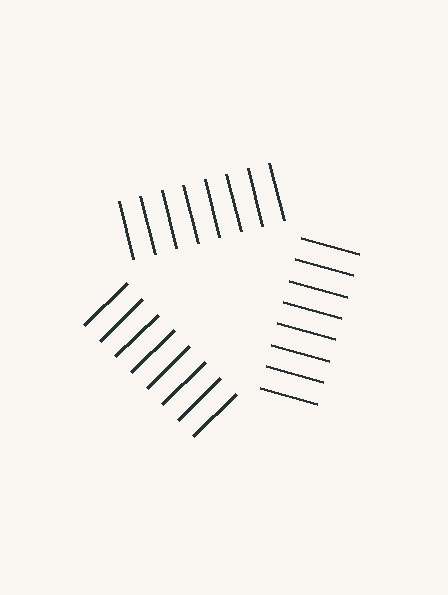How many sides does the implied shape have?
3 sides — the line-ends trace a triangle.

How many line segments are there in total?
24 — 8 along each of the 3 edges.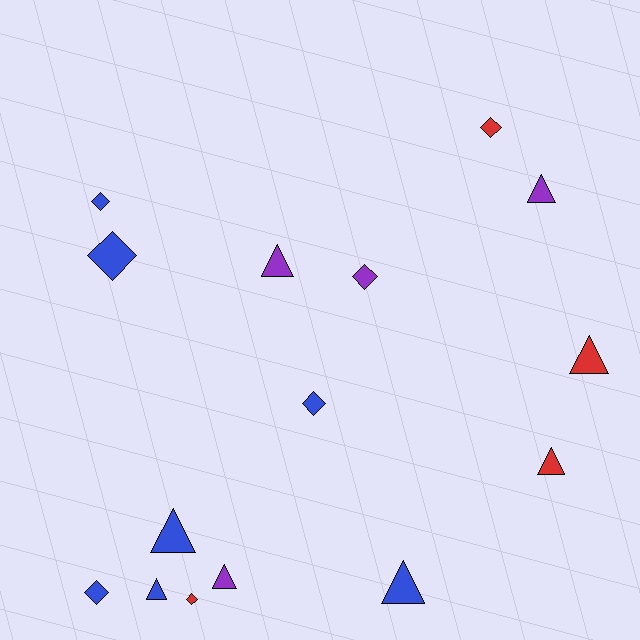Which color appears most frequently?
Blue, with 7 objects.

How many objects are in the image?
There are 15 objects.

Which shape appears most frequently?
Triangle, with 8 objects.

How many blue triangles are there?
There are 3 blue triangles.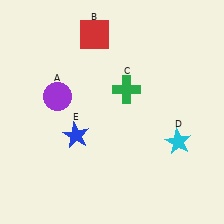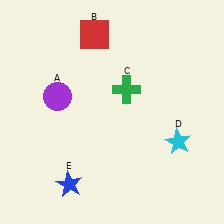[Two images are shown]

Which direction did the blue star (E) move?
The blue star (E) moved down.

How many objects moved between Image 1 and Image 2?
1 object moved between the two images.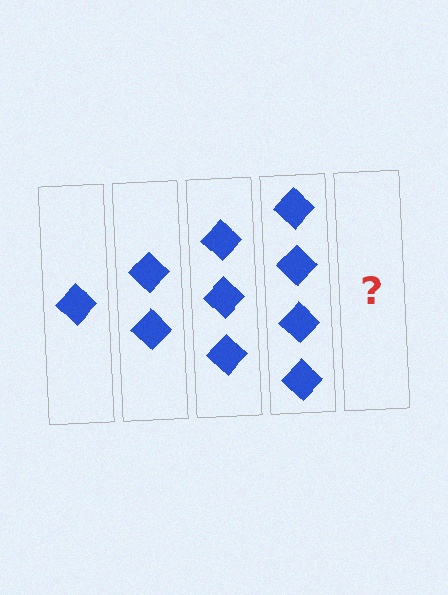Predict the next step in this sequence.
The next step is 5 diamonds.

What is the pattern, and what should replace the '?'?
The pattern is that each step adds one more diamond. The '?' should be 5 diamonds.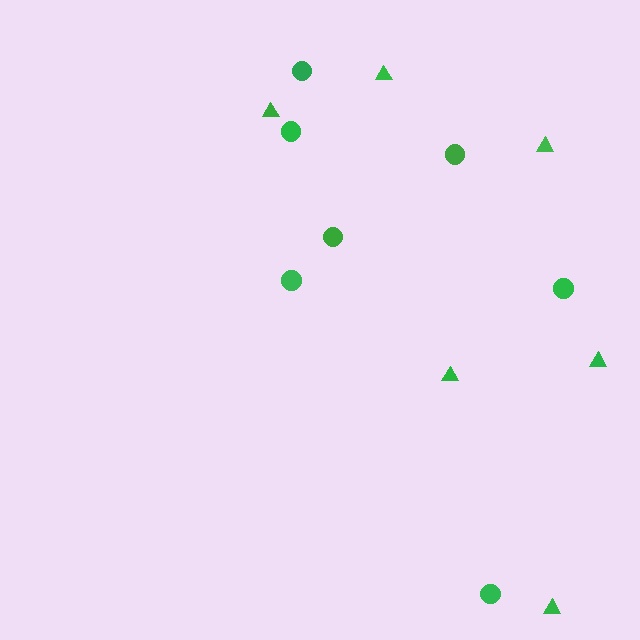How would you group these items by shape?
There are 2 groups: one group of circles (7) and one group of triangles (6).